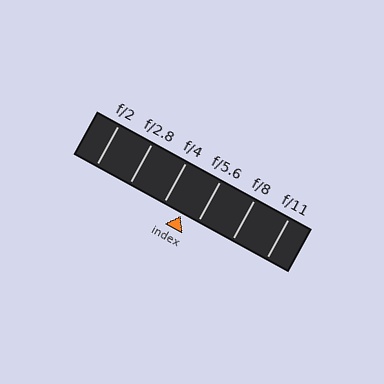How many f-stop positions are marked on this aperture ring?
There are 6 f-stop positions marked.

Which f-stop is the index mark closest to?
The index mark is closest to f/5.6.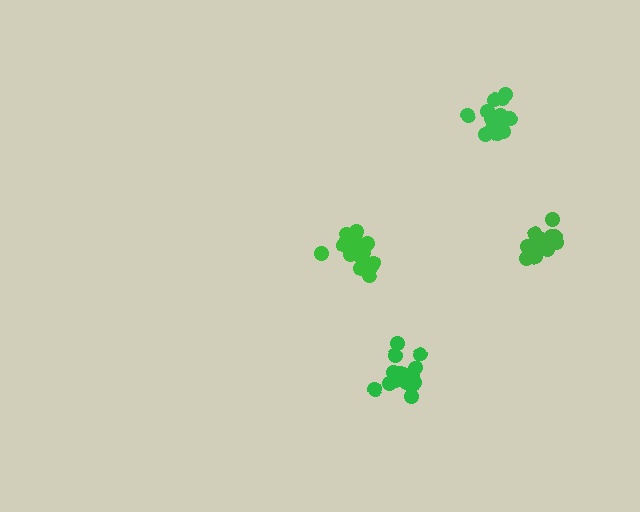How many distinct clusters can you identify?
There are 4 distinct clusters.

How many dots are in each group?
Group 1: 16 dots, Group 2: 12 dots, Group 3: 15 dots, Group 4: 18 dots (61 total).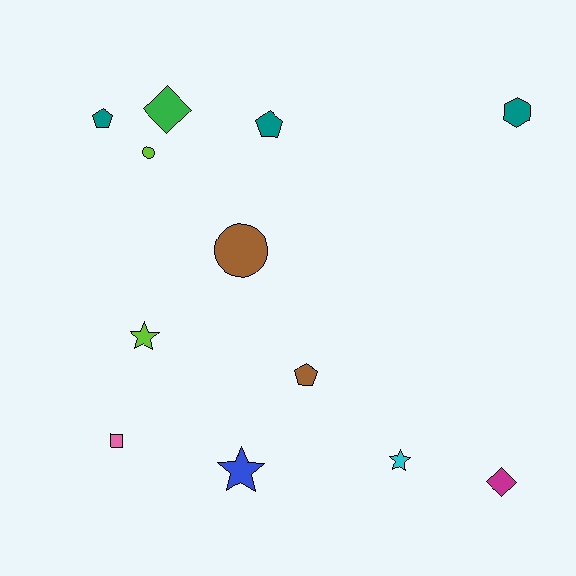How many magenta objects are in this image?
There is 1 magenta object.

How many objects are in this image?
There are 12 objects.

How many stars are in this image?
There are 3 stars.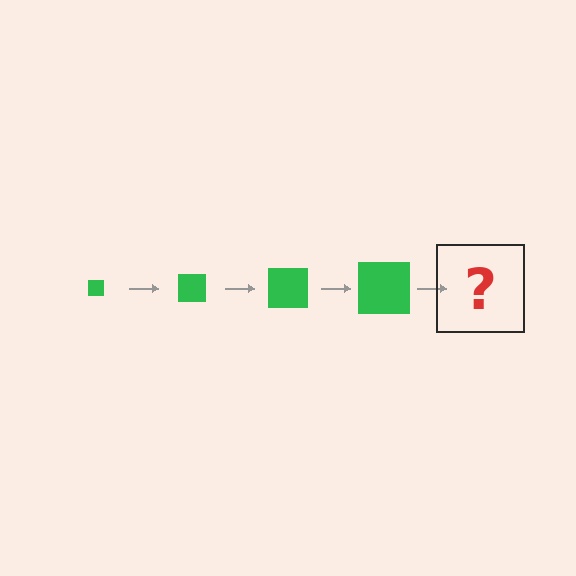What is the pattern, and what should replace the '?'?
The pattern is that the square gets progressively larger each step. The '?' should be a green square, larger than the previous one.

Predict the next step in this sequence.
The next step is a green square, larger than the previous one.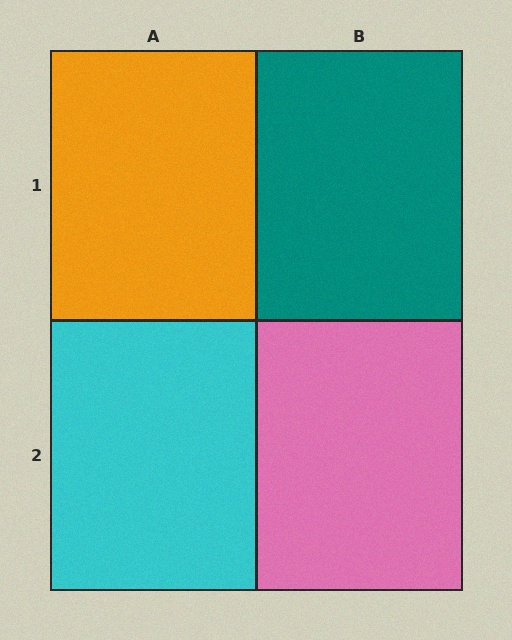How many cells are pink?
1 cell is pink.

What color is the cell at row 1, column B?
Teal.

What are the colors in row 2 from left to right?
Cyan, pink.